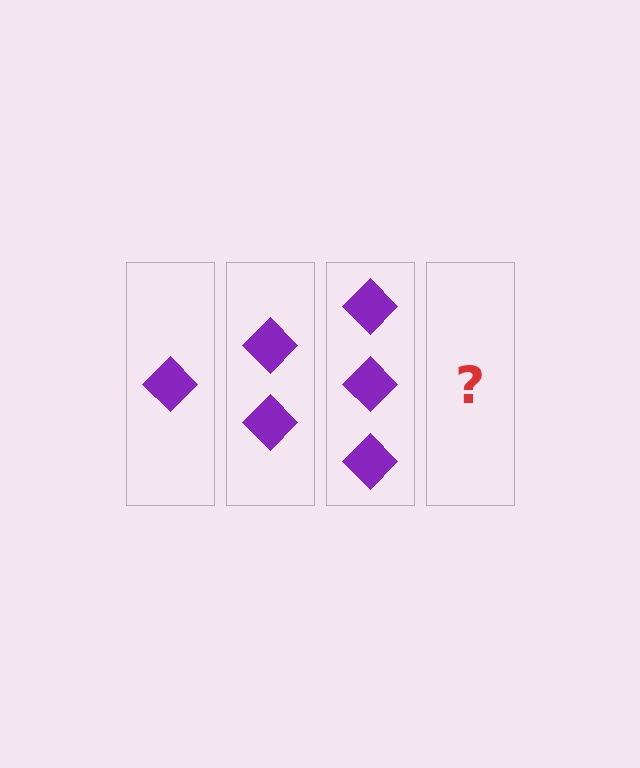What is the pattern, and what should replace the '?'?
The pattern is that each step adds one more diamond. The '?' should be 4 diamonds.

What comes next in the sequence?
The next element should be 4 diamonds.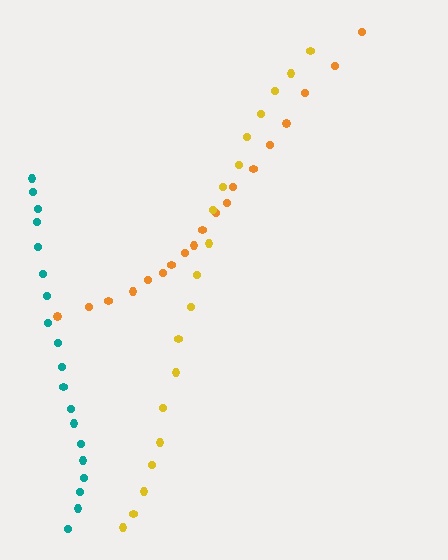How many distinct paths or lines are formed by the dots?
There are 3 distinct paths.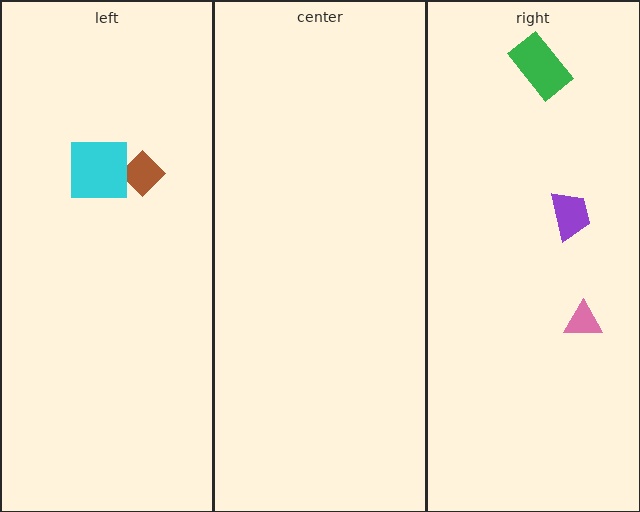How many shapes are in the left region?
2.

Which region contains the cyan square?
The left region.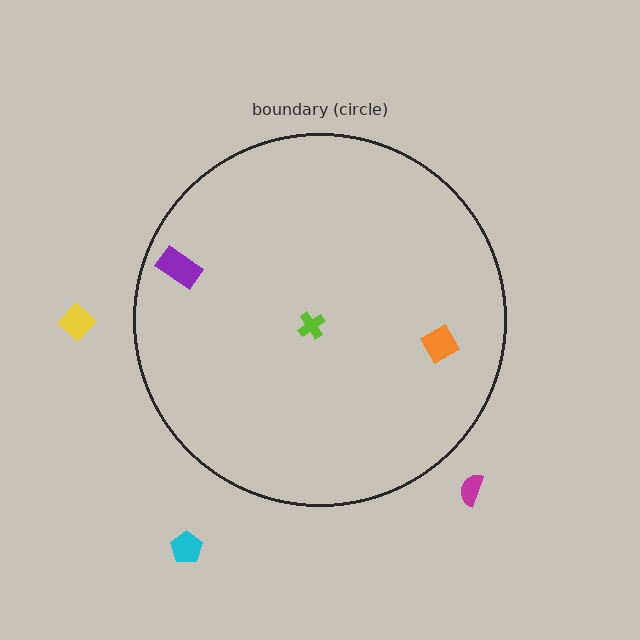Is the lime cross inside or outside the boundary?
Inside.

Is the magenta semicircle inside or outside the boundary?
Outside.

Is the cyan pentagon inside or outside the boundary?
Outside.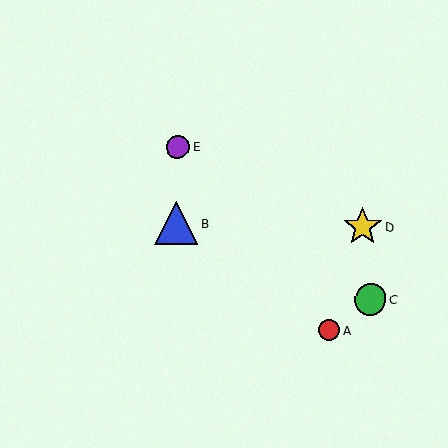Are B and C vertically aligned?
No, B is at x≈176 and C is at x≈370.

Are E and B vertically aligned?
Yes, both are at x≈178.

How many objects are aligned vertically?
2 objects (B, E) are aligned vertically.